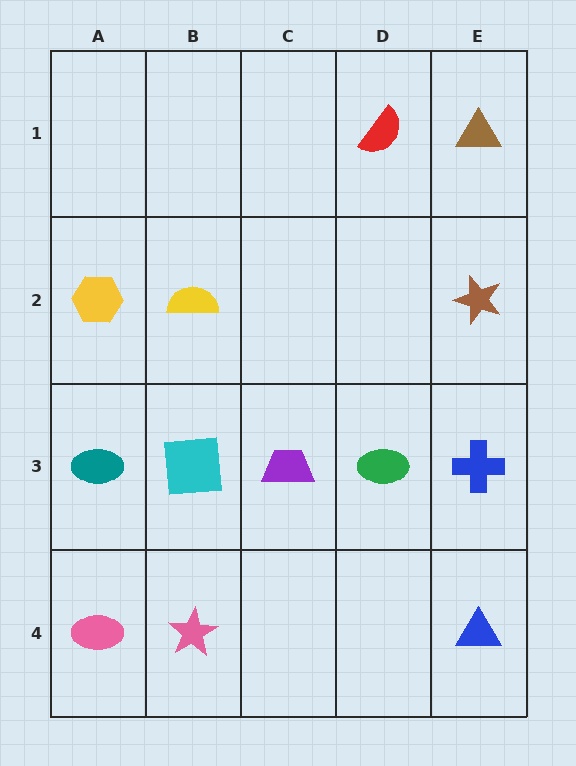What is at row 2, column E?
A brown star.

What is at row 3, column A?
A teal ellipse.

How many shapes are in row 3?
5 shapes.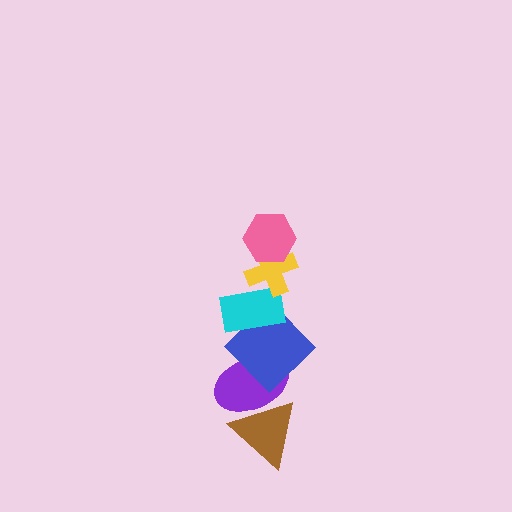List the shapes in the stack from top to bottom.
From top to bottom: the pink hexagon, the yellow cross, the cyan rectangle, the blue diamond, the purple ellipse, the brown triangle.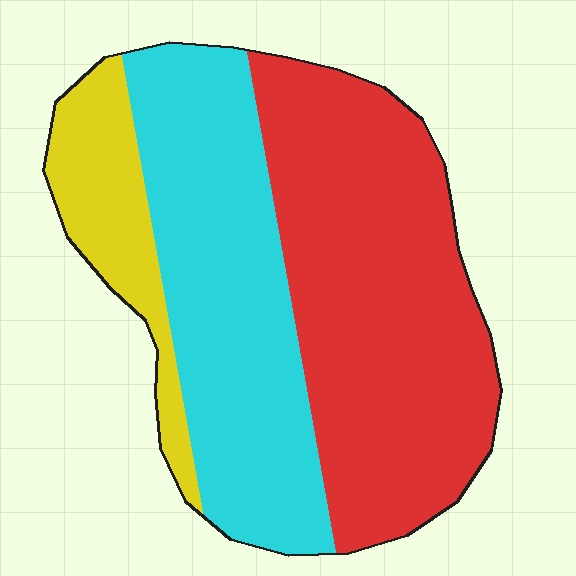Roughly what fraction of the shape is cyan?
Cyan takes up about three eighths (3/8) of the shape.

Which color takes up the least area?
Yellow, at roughly 15%.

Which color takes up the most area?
Red, at roughly 50%.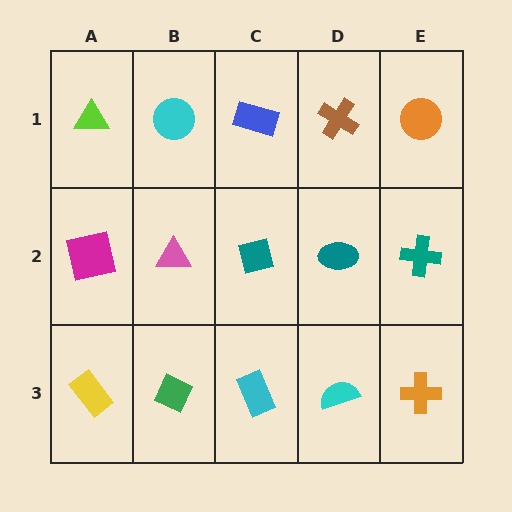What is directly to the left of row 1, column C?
A cyan circle.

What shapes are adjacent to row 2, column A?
A lime triangle (row 1, column A), a yellow rectangle (row 3, column A), a pink triangle (row 2, column B).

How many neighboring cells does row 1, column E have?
2.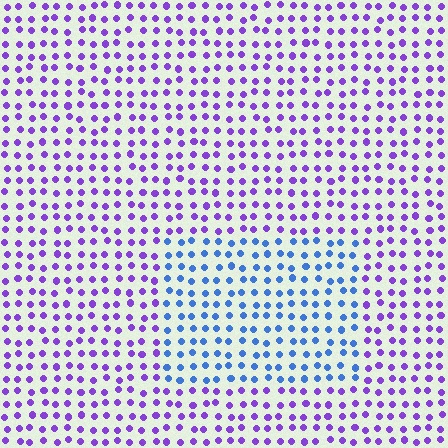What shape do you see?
I see a rectangle.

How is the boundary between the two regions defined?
The boundary is defined purely by a slight shift in hue (about 51 degrees). Spacing, size, and orientation are identical on both sides.